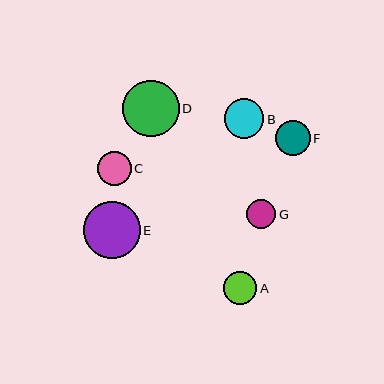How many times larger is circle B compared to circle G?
Circle B is approximately 1.4 times the size of circle G.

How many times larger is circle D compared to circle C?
Circle D is approximately 1.7 times the size of circle C.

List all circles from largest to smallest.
From largest to smallest: E, D, B, F, C, A, G.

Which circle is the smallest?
Circle G is the smallest with a size of approximately 29 pixels.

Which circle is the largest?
Circle E is the largest with a size of approximately 57 pixels.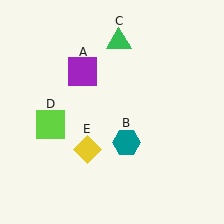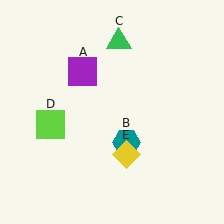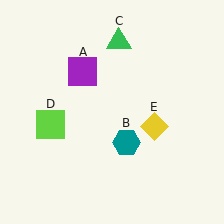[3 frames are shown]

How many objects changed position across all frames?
1 object changed position: yellow diamond (object E).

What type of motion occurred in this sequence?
The yellow diamond (object E) rotated counterclockwise around the center of the scene.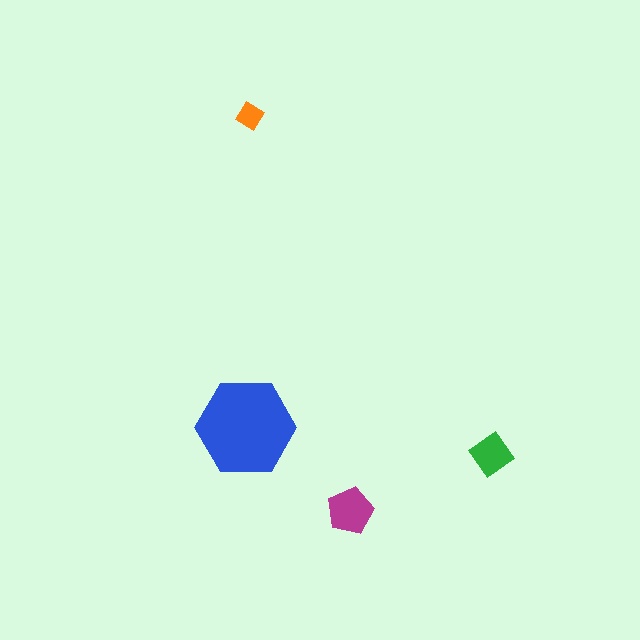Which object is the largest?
The blue hexagon.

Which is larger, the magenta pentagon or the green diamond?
The magenta pentagon.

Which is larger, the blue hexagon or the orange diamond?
The blue hexagon.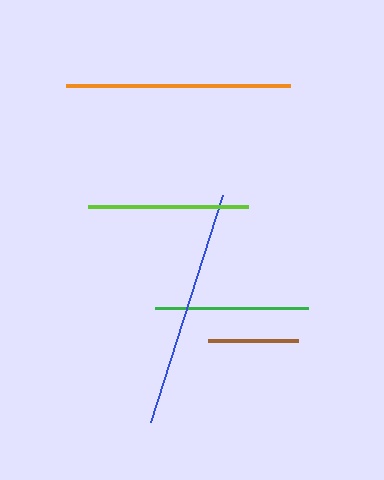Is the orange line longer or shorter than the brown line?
The orange line is longer than the brown line.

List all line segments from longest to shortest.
From longest to shortest: blue, orange, lime, green, brown.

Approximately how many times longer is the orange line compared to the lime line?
The orange line is approximately 1.4 times the length of the lime line.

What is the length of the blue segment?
The blue segment is approximately 238 pixels long.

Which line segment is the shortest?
The brown line is the shortest at approximately 90 pixels.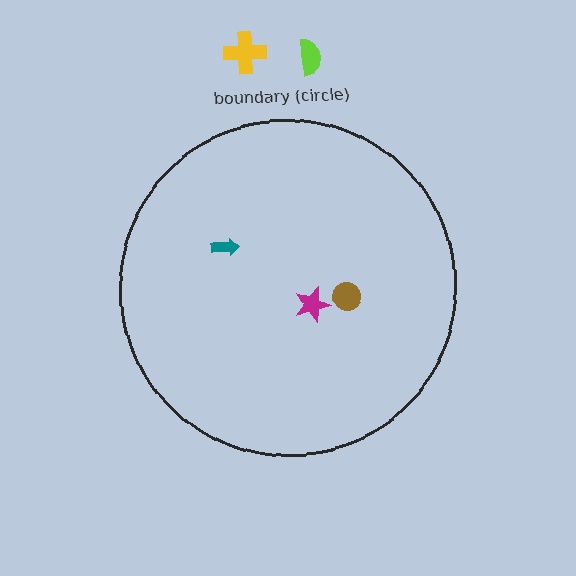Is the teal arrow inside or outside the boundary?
Inside.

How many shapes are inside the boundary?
3 inside, 2 outside.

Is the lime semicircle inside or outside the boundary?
Outside.